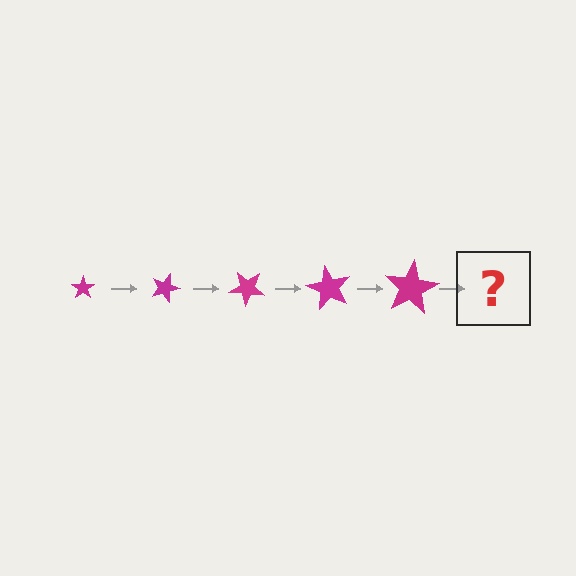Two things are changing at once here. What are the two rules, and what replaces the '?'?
The two rules are that the star grows larger each step and it rotates 20 degrees each step. The '?' should be a star, larger than the previous one and rotated 100 degrees from the start.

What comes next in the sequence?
The next element should be a star, larger than the previous one and rotated 100 degrees from the start.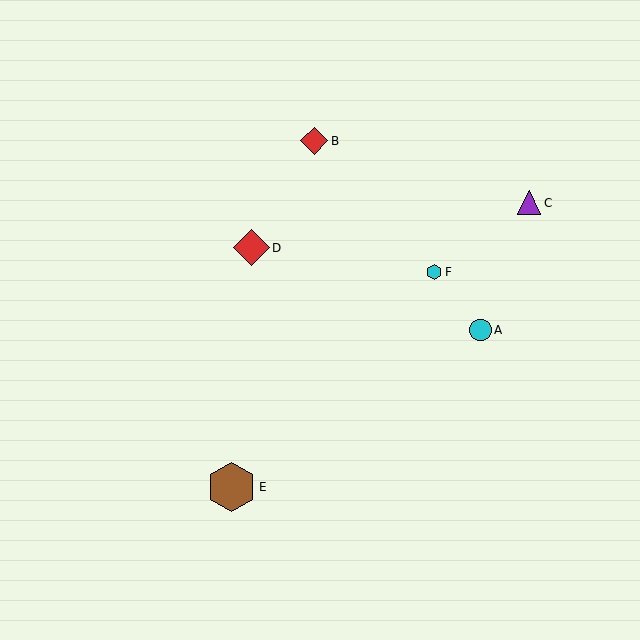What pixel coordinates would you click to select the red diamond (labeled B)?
Click at (314, 141) to select the red diamond B.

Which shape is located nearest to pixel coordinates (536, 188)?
The purple triangle (labeled C) at (529, 203) is nearest to that location.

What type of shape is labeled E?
Shape E is a brown hexagon.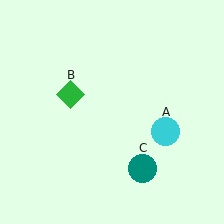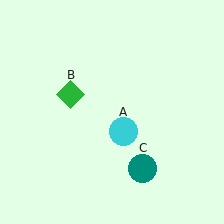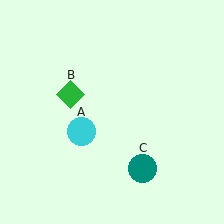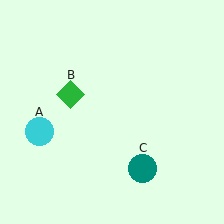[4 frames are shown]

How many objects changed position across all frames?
1 object changed position: cyan circle (object A).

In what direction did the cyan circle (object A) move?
The cyan circle (object A) moved left.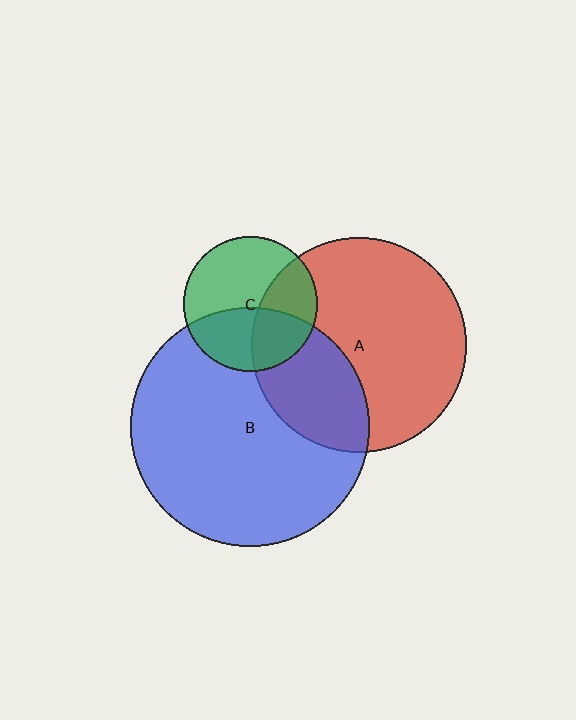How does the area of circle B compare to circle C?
Approximately 3.1 times.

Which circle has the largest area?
Circle B (blue).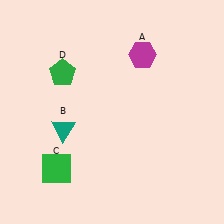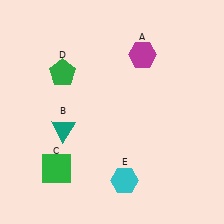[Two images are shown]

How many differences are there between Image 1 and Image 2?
There is 1 difference between the two images.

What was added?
A cyan hexagon (E) was added in Image 2.